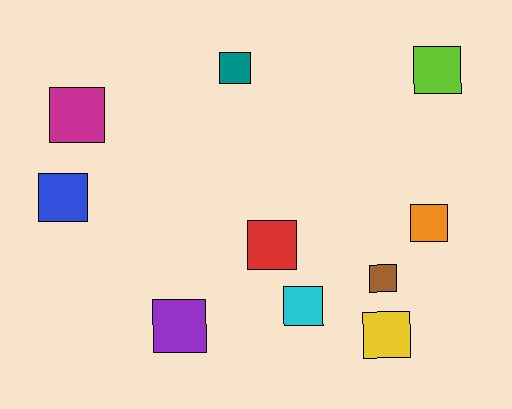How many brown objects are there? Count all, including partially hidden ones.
There is 1 brown object.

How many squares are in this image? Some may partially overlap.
There are 10 squares.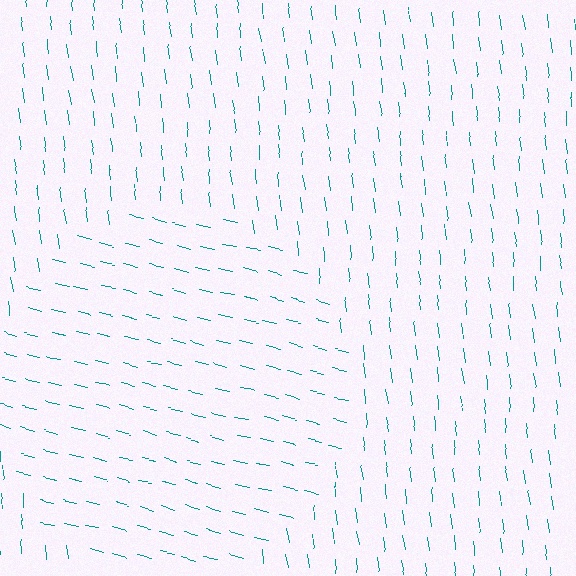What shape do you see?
I see a circle.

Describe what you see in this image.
The image is filled with small teal line segments. A circle region in the image has lines oriented differently from the surrounding lines, creating a visible texture boundary.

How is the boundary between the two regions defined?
The boundary is defined purely by a change in line orientation (approximately 69 degrees difference). All lines are the same color and thickness.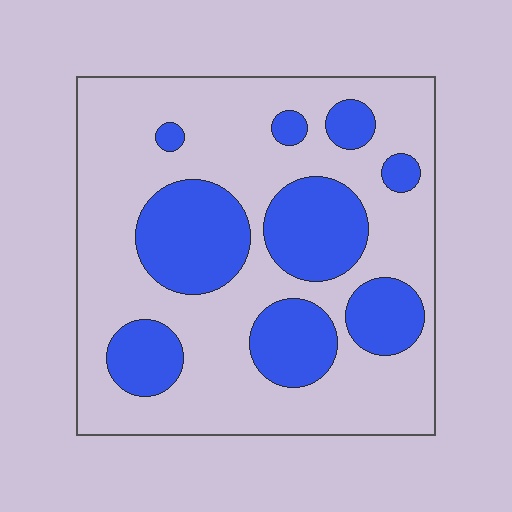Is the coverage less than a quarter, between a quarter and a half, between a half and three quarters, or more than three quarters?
Between a quarter and a half.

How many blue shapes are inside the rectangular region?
9.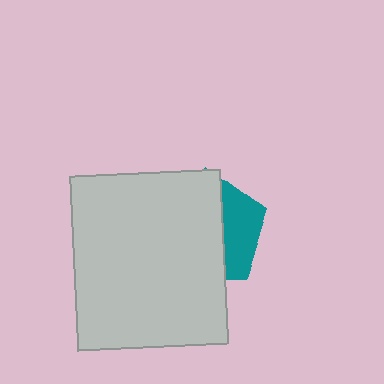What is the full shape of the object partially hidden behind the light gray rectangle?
The partially hidden object is a teal pentagon.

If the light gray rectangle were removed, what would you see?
You would see the complete teal pentagon.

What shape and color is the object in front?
The object in front is a light gray rectangle.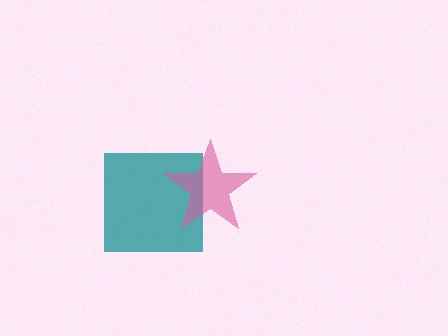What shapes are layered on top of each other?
The layered shapes are: a teal square, a pink star.